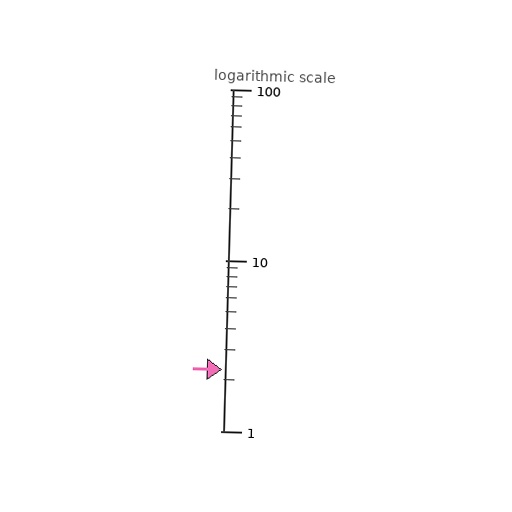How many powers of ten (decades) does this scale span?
The scale spans 2 decades, from 1 to 100.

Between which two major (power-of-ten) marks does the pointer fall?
The pointer is between 1 and 10.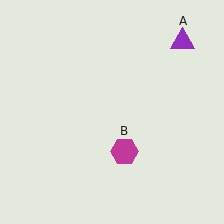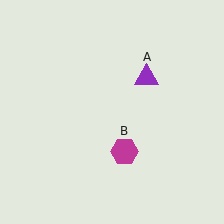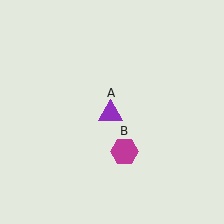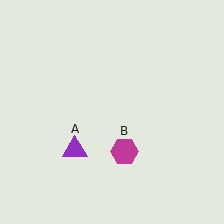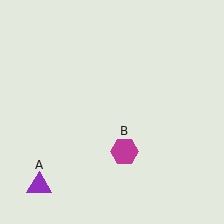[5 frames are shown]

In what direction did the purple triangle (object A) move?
The purple triangle (object A) moved down and to the left.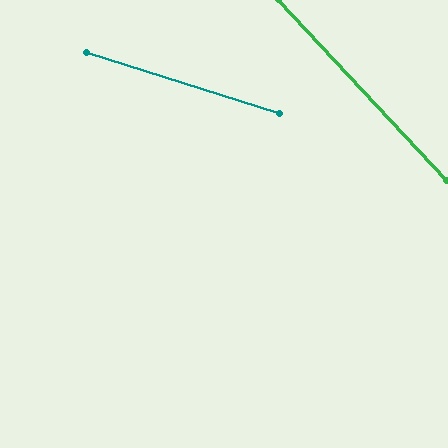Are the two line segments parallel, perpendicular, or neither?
Neither parallel nor perpendicular — they differ by about 29°.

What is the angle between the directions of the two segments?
Approximately 29 degrees.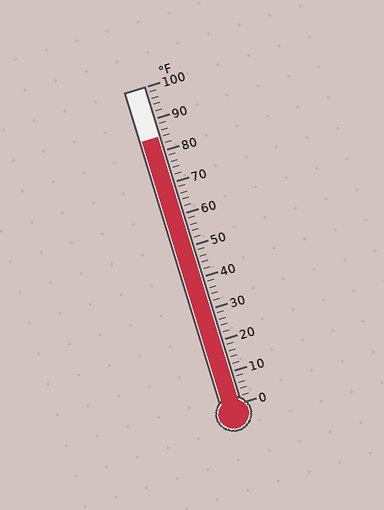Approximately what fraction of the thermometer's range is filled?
The thermometer is filled to approximately 85% of its range.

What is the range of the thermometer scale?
The thermometer scale ranges from 0°F to 100°F.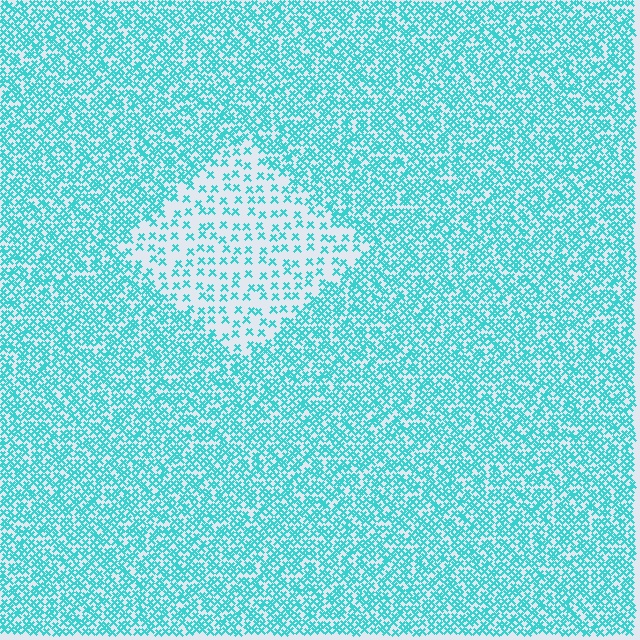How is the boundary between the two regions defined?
The boundary is defined by a change in element density (approximately 2.7x ratio). All elements are the same color, size, and shape.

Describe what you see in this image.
The image contains small cyan elements arranged at two different densities. A diamond-shaped region is visible where the elements are less densely packed than the surrounding area.